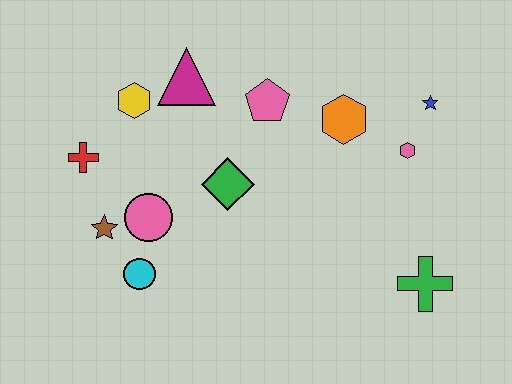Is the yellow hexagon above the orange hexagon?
Yes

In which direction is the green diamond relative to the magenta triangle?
The green diamond is below the magenta triangle.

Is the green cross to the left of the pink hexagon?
No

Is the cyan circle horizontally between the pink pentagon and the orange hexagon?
No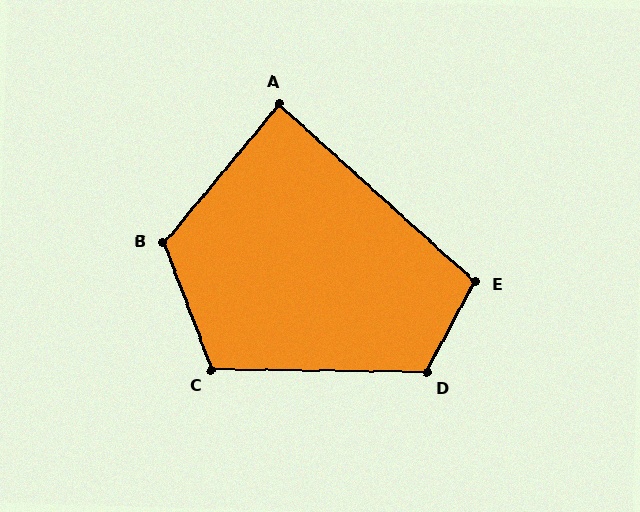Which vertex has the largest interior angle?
B, at approximately 119 degrees.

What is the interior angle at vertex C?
Approximately 111 degrees (obtuse).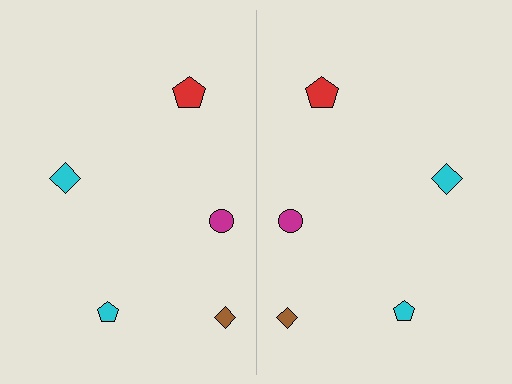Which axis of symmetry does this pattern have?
The pattern has a vertical axis of symmetry running through the center of the image.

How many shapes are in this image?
There are 10 shapes in this image.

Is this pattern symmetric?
Yes, this pattern has bilateral (reflection) symmetry.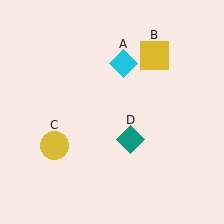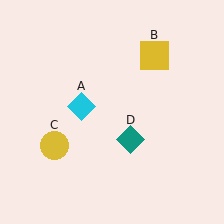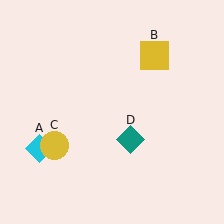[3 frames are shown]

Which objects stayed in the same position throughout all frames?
Yellow square (object B) and yellow circle (object C) and teal diamond (object D) remained stationary.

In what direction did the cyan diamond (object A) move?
The cyan diamond (object A) moved down and to the left.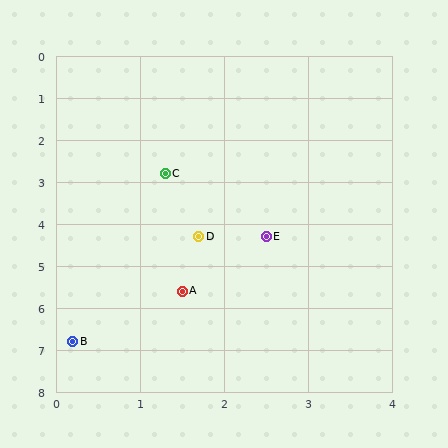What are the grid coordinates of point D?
Point D is at approximately (1.7, 4.3).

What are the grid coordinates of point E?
Point E is at approximately (2.5, 4.3).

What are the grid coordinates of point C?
Point C is at approximately (1.3, 2.8).